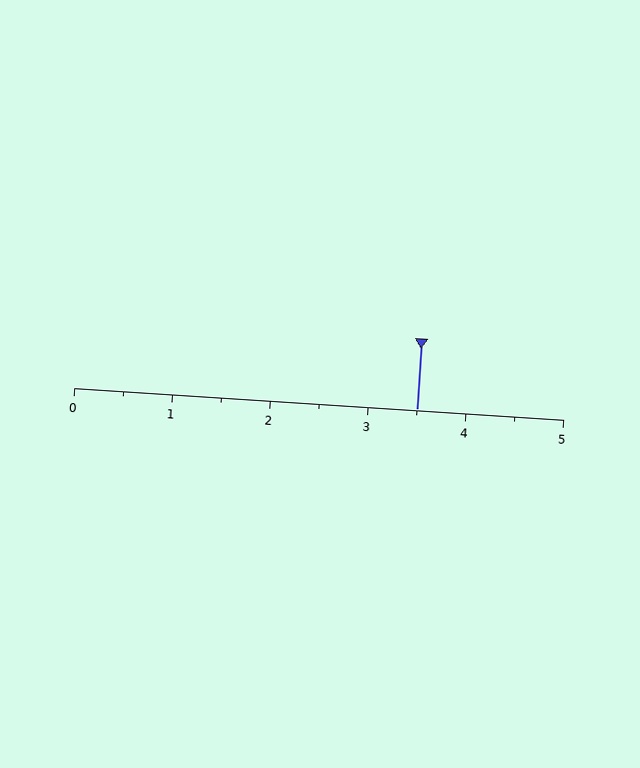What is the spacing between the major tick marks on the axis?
The major ticks are spaced 1 apart.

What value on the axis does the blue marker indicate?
The marker indicates approximately 3.5.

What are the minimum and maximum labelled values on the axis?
The axis runs from 0 to 5.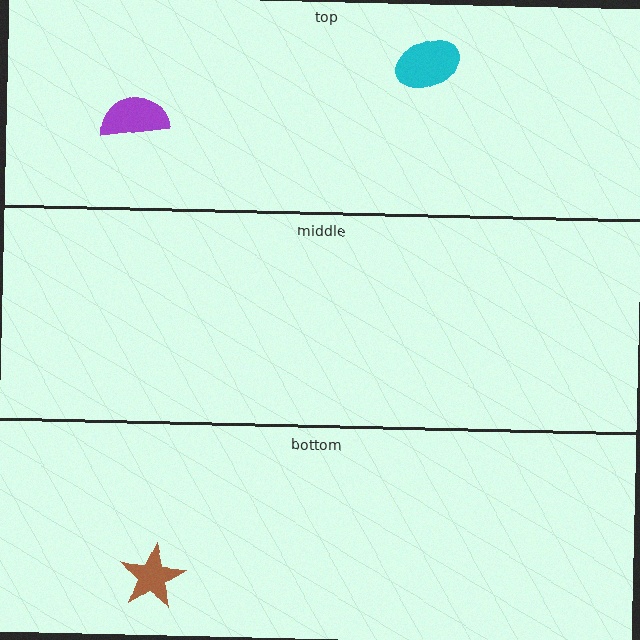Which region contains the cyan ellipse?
The top region.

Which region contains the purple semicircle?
The top region.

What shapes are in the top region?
The cyan ellipse, the purple semicircle.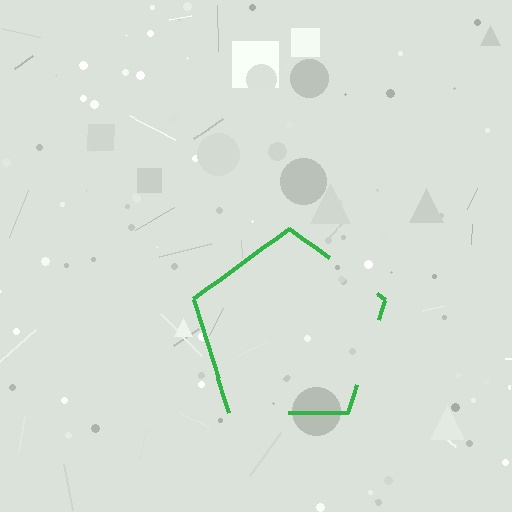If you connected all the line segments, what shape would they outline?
They would outline a pentagon.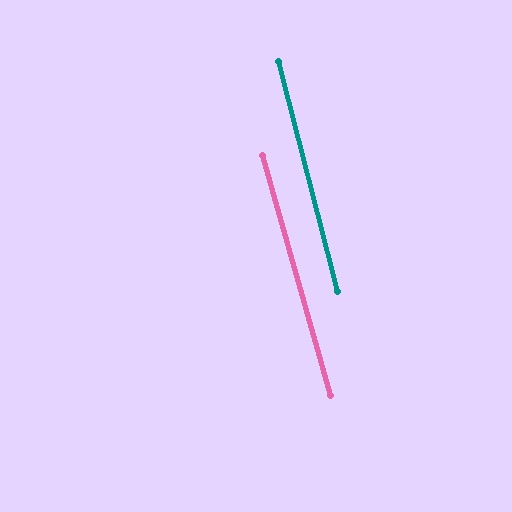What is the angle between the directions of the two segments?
Approximately 1 degree.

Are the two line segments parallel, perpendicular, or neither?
Parallel — their directions differ by only 1.3°.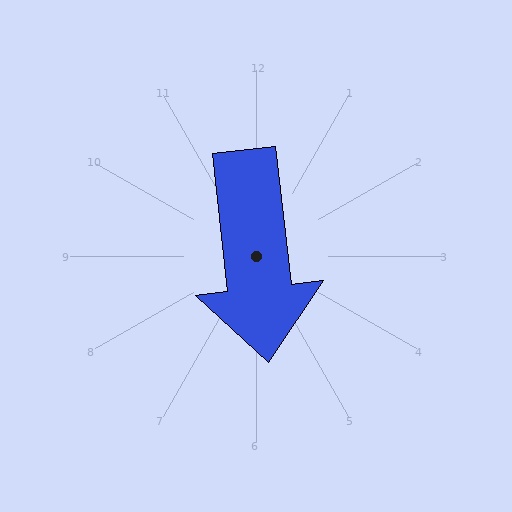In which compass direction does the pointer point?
South.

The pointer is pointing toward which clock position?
Roughly 6 o'clock.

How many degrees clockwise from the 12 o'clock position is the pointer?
Approximately 174 degrees.